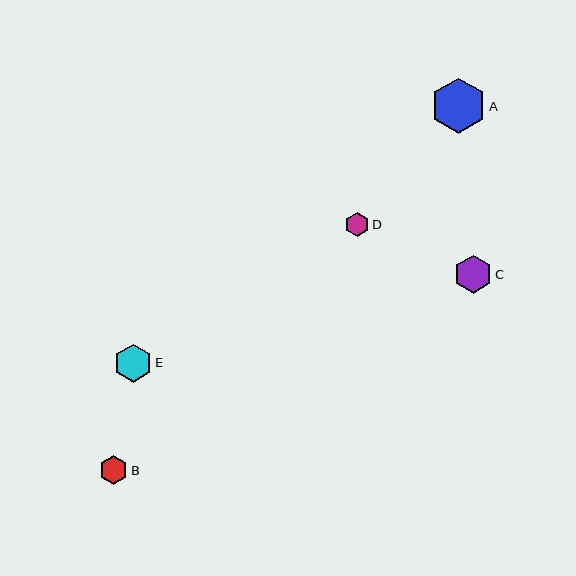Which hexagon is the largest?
Hexagon A is the largest with a size of approximately 56 pixels.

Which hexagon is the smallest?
Hexagon D is the smallest with a size of approximately 24 pixels.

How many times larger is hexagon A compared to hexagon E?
Hexagon A is approximately 1.5 times the size of hexagon E.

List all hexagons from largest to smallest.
From largest to smallest: A, C, E, B, D.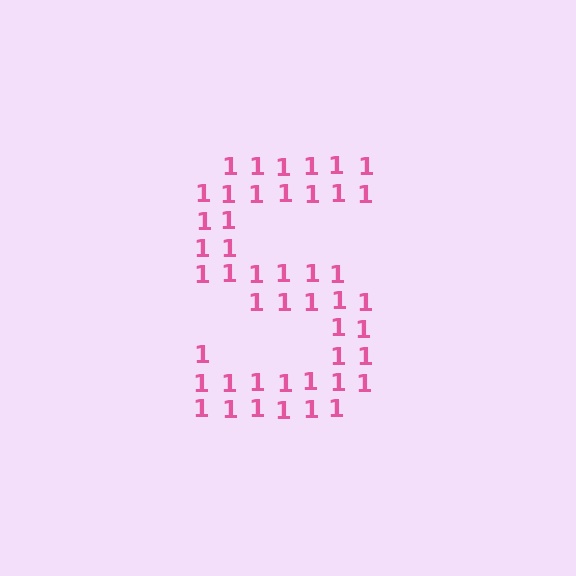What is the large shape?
The large shape is the letter S.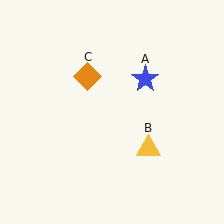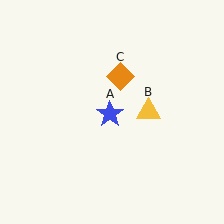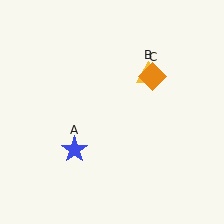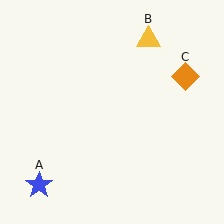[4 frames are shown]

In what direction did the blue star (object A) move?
The blue star (object A) moved down and to the left.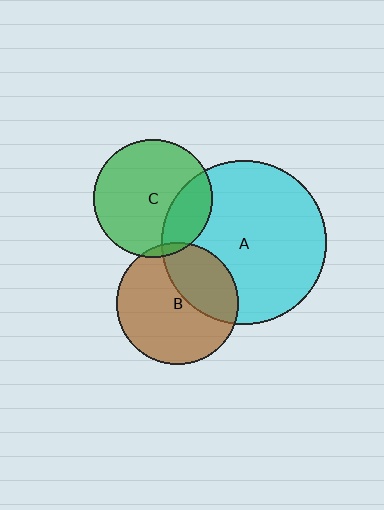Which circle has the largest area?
Circle A (cyan).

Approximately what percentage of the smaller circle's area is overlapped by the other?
Approximately 5%.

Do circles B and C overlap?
Yes.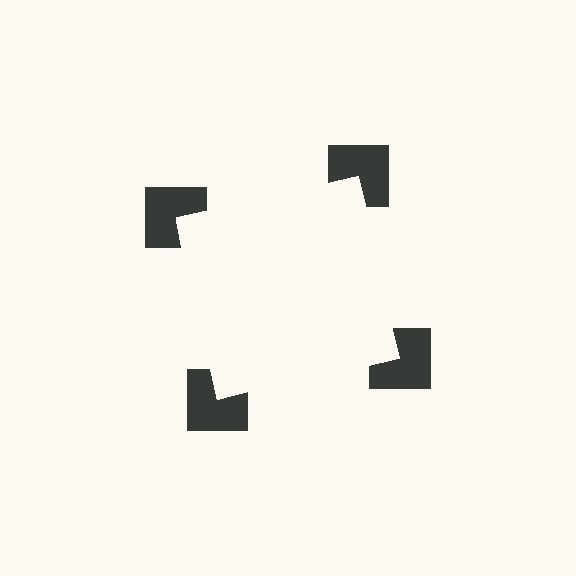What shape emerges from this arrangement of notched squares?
An illusory square — its edges are inferred from the aligned wedge cuts in the notched squares, not physically drawn.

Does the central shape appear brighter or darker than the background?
It typically appears slightly brighter than the background, even though no actual brightness change is drawn.